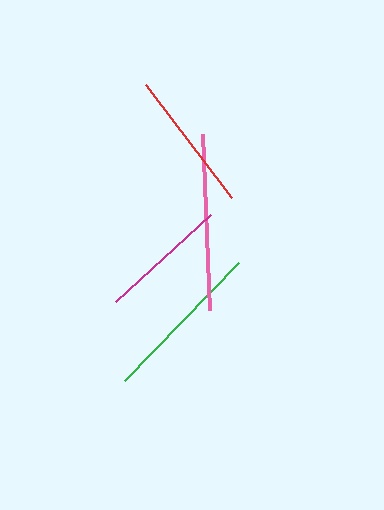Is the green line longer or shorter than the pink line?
The pink line is longer than the green line.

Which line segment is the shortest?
The magenta line is the shortest at approximately 128 pixels.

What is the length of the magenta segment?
The magenta segment is approximately 128 pixels long.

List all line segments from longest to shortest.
From longest to shortest: pink, green, red, magenta.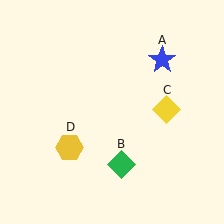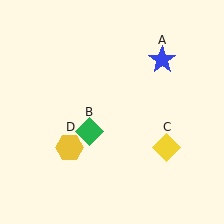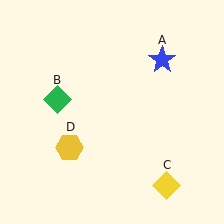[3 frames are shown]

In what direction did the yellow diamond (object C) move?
The yellow diamond (object C) moved down.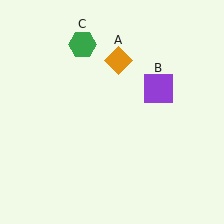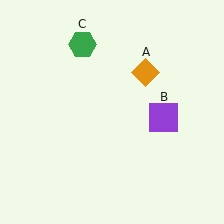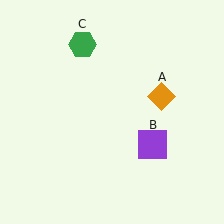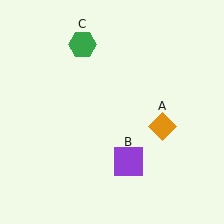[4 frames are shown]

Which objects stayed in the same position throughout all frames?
Green hexagon (object C) remained stationary.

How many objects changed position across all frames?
2 objects changed position: orange diamond (object A), purple square (object B).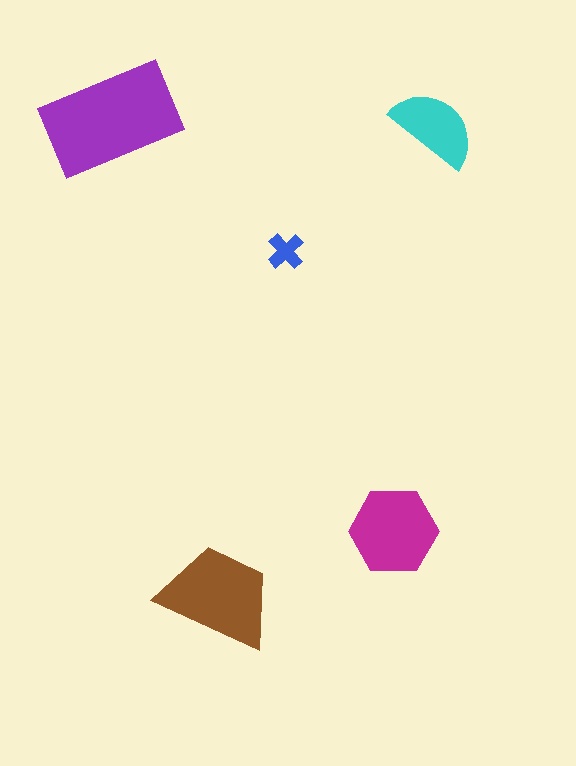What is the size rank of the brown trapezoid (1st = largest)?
2nd.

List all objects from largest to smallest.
The purple rectangle, the brown trapezoid, the magenta hexagon, the cyan semicircle, the blue cross.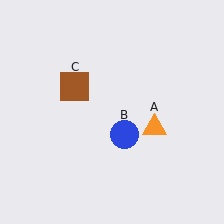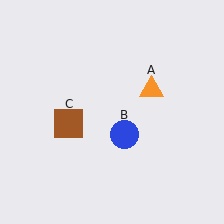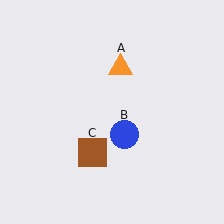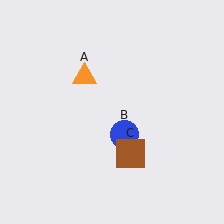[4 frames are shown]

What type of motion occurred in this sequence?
The orange triangle (object A), brown square (object C) rotated counterclockwise around the center of the scene.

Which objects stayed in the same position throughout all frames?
Blue circle (object B) remained stationary.